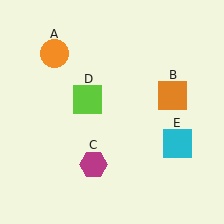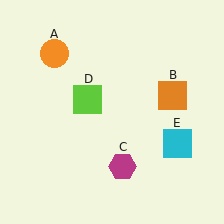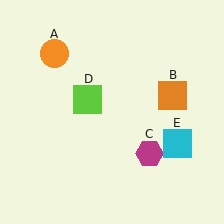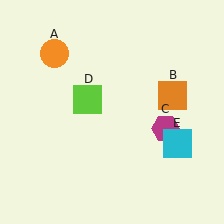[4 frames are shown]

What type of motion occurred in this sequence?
The magenta hexagon (object C) rotated counterclockwise around the center of the scene.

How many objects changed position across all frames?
1 object changed position: magenta hexagon (object C).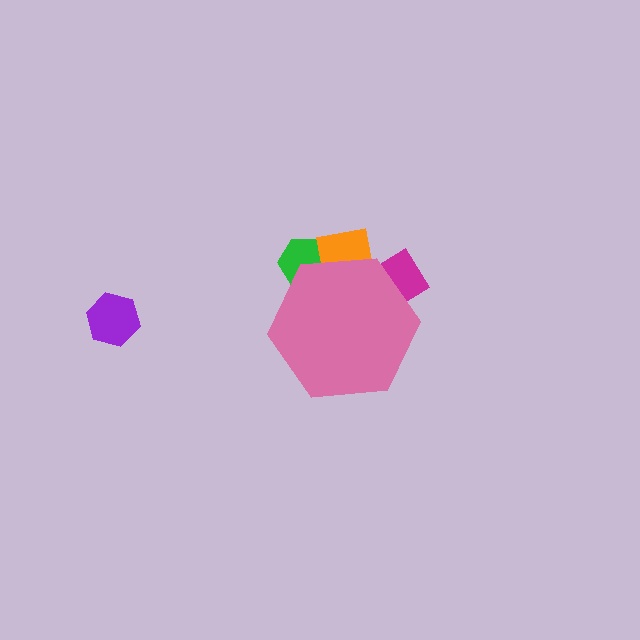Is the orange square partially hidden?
Yes, the orange square is partially hidden behind the pink hexagon.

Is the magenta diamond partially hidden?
Yes, the magenta diamond is partially hidden behind the pink hexagon.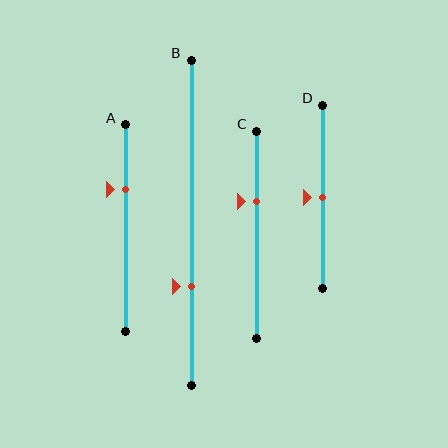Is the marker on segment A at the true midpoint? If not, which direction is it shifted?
No, the marker on segment A is shifted upward by about 19% of the segment length.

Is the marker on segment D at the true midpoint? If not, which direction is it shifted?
Yes, the marker on segment D is at the true midpoint.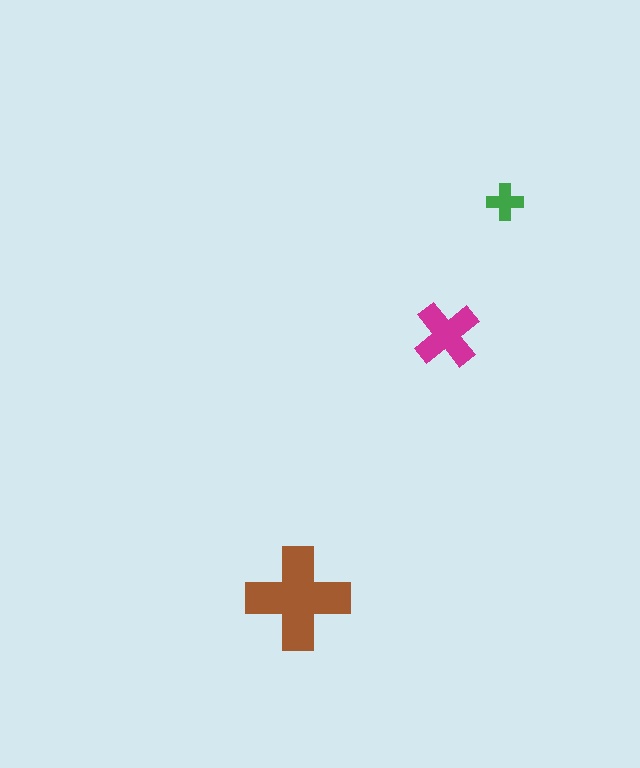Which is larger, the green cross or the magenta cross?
The magenta one.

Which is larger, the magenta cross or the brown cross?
The brown one.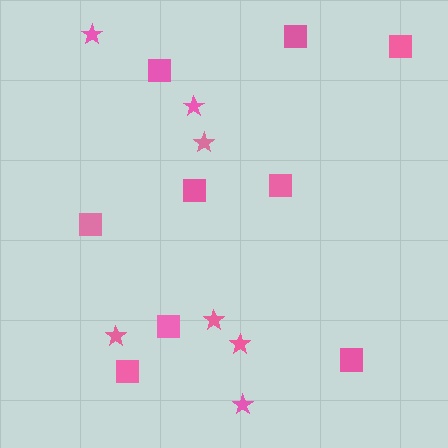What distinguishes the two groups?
There are 2 groups: one group of squares (9) and one group of stars (7).